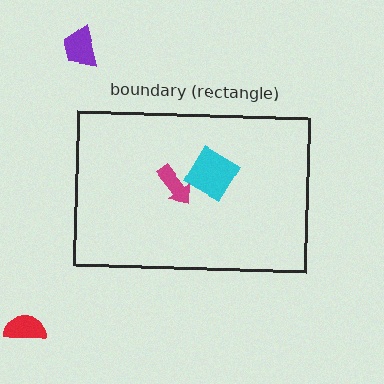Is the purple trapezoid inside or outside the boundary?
Outside.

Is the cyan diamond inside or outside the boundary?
Inside.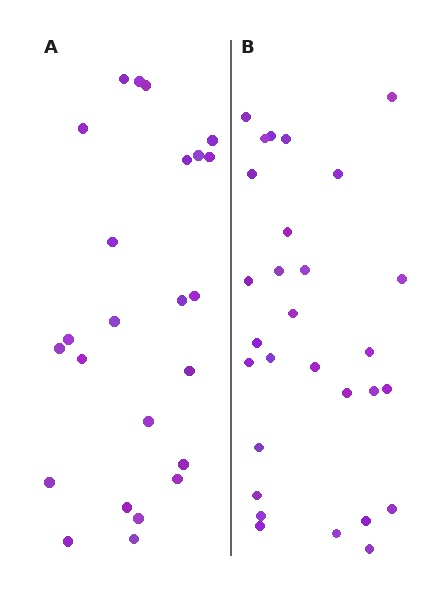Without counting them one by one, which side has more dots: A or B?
Region B (the right region) has more dots.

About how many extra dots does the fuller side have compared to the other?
Region B has about 5 more dots than region A.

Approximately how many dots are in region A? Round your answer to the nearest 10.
About 20 dots. (The exact count is 24, which rounds to 20.)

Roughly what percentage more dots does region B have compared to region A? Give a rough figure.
About 20% more.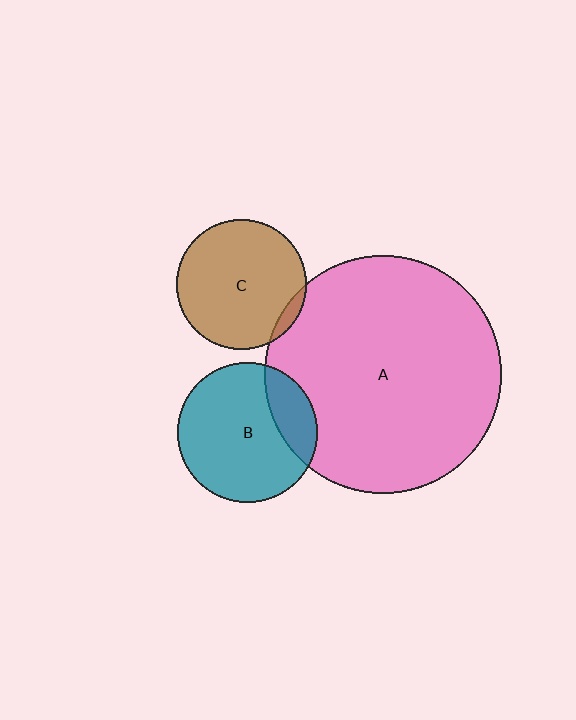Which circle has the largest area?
Circle A (pink).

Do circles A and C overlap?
Yes.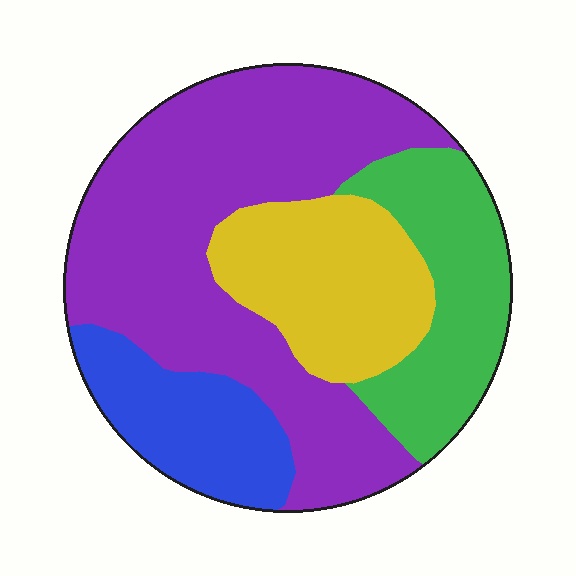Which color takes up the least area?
Blue, at roughly 15%.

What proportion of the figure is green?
Green covers 19% of the figure.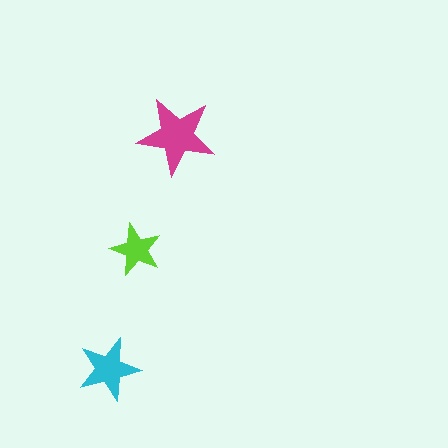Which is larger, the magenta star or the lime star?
The magenta one.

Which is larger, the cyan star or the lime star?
The cyan one.